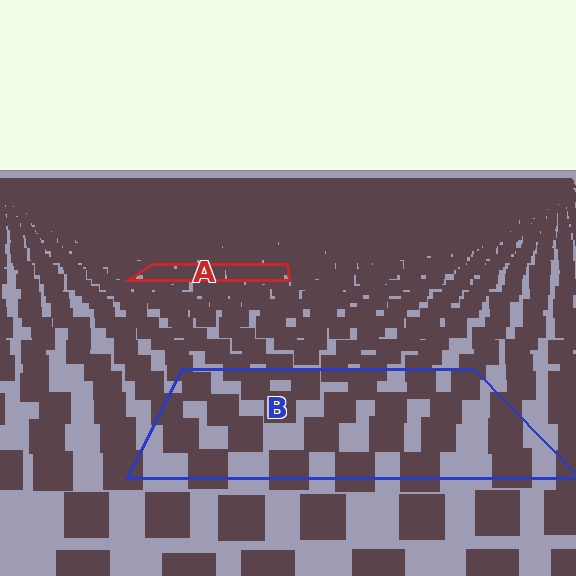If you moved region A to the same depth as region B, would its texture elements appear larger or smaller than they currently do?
They would appear larger. At a closer depth, the same texture elements are projected at a bigger on-screen size.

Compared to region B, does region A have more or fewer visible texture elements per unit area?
Region A has more texture elements per unit area — they are packed more densely because it is farther away.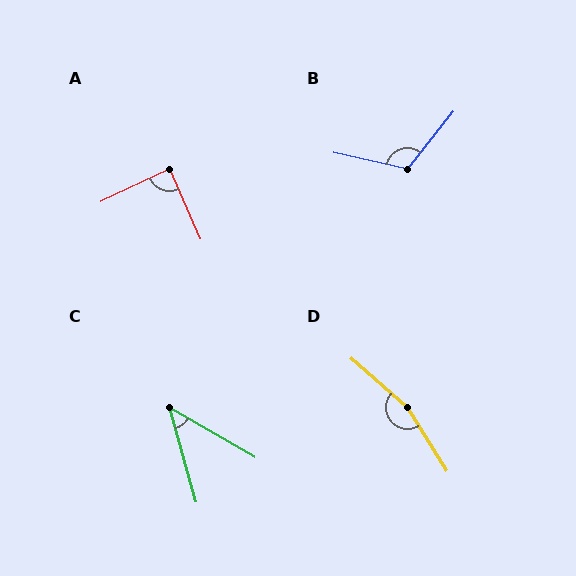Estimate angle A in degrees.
Approximately 89 degrees.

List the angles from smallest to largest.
C (44°), A (89°), B (116°), D (163°).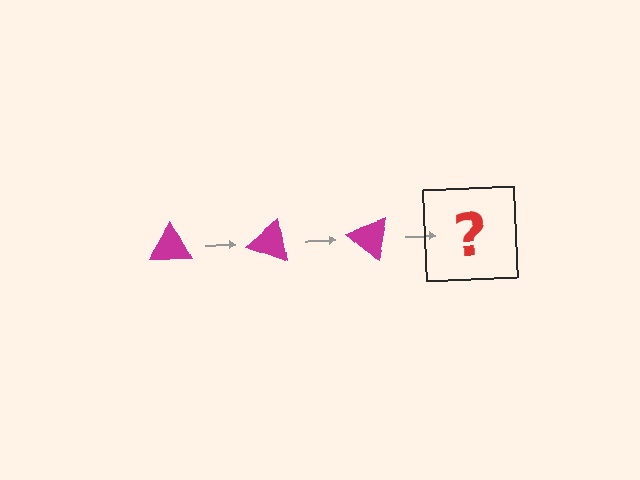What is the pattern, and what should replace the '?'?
The pattern is that the triangle rotates 20 degrees each step. The '?' should be a magenta triangle rotated 60 degrees.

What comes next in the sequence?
The next element should be a magenta triangle rotated 60 degrees.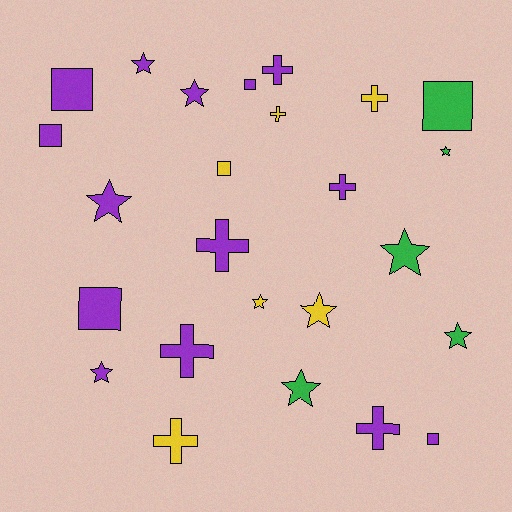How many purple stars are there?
There are 4 purple stars.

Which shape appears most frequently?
Star, with 10 objects.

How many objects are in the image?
There are 25 objects.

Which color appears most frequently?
Purple, with 14 objects.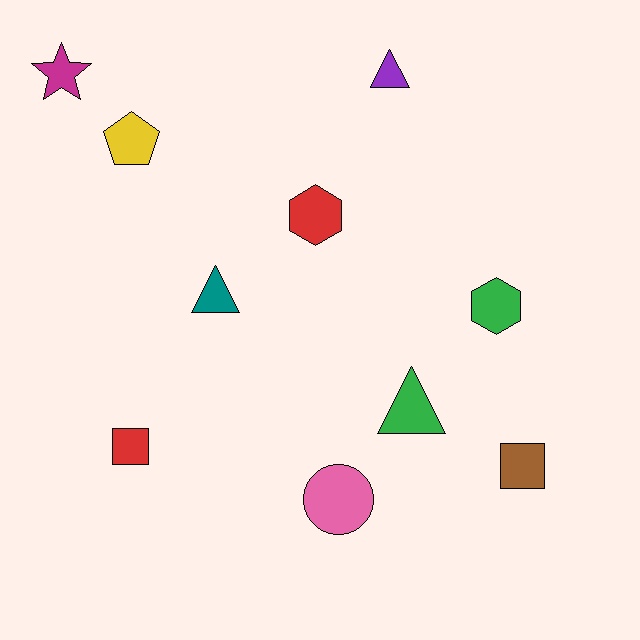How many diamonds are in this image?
There are no diamonds.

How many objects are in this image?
There are 10 objects.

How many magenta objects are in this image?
There is 1 magenta object.